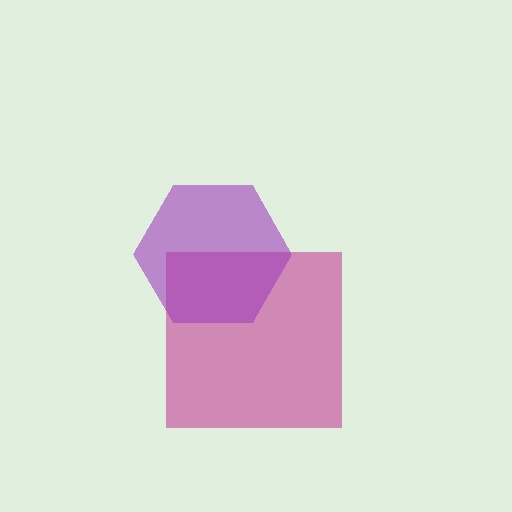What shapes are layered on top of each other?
The layered shapes are: a magenta square, a purple hexagon.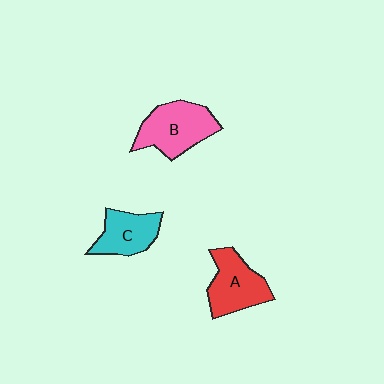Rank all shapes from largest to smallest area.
From largest to smallest: B (pink), A (red), C (cyan).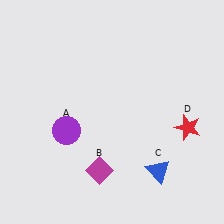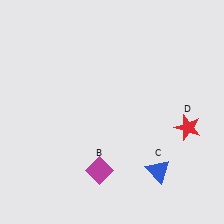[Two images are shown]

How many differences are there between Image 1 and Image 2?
There is 1 difference between the two images.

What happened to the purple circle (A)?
The purple circle (A) was removed in Image 2. It was in the bottom-left area of Image 1.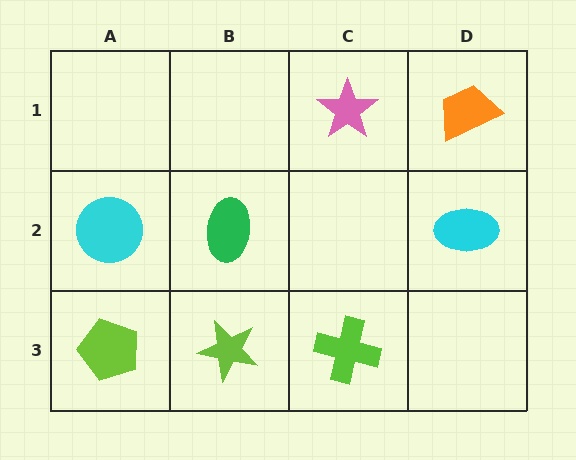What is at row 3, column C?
A lime cross.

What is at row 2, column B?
A green ellipse.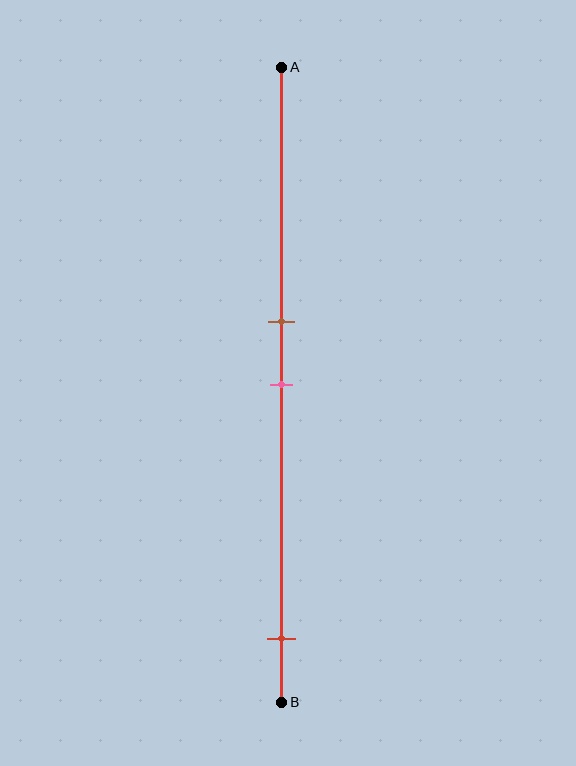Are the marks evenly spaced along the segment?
No, the marks are not evenly spaced.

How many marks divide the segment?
There are 3 marks dividing the segment.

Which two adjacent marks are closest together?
The brown and pink marks are the closest adjacent pair.